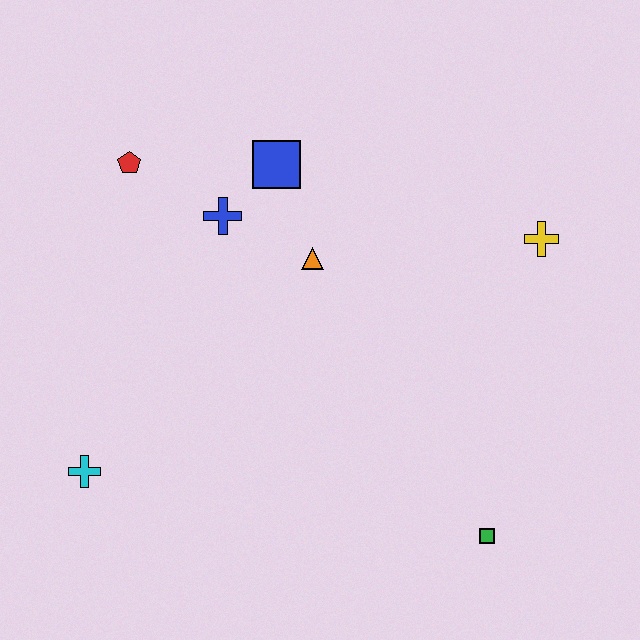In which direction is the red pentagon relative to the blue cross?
The red pentagon is to the left of the blue cross.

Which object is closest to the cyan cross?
The blue cross is closest to the cyan cross.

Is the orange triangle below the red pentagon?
Yes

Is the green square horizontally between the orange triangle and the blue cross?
No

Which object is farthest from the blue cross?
The green square is farthest from the blue cross.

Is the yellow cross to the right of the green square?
Yes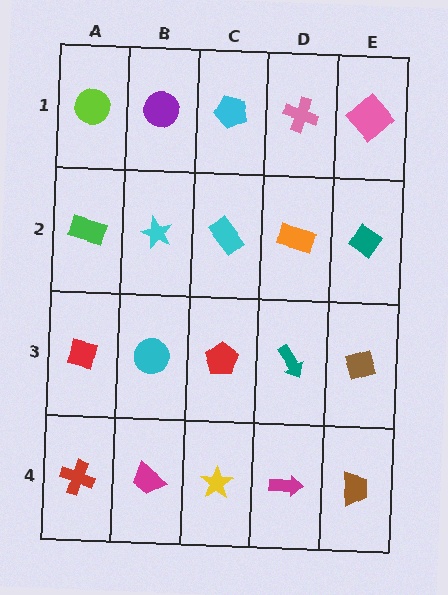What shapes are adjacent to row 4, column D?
A teal arrow (row 3, column D), a yellow star (row 4, column C), a brown trapezoid (row 4, column E).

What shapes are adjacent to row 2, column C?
A cyan pentagon (row 1, column C), a red pentagon (row 3, column C), a cyan star (row 2, column B), an orange rectangle (row 2, column D).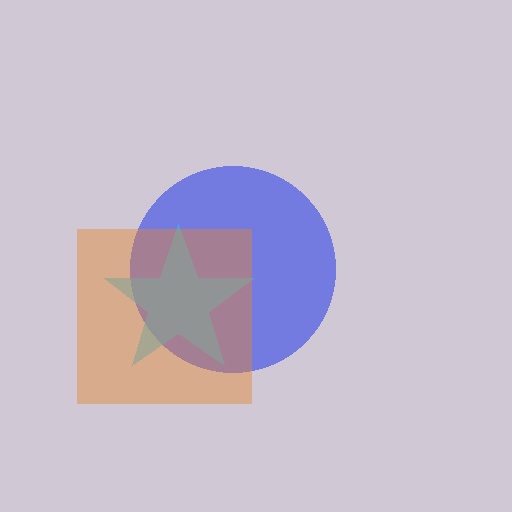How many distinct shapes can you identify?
There are 3 distinct shapes: a blue circle, a cyan star, an orange square.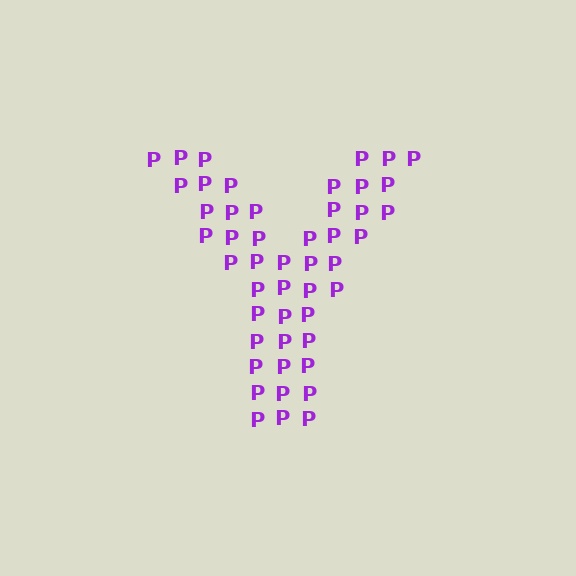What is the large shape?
The large shape is the letter Y.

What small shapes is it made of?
It is made of small letter P's.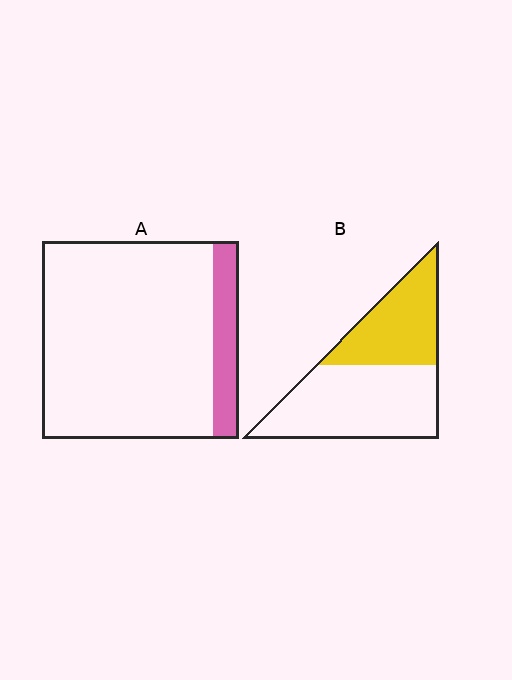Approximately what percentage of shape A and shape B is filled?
A is approximately 15% and B is approximately 40%.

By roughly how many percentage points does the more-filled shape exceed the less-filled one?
By roughly 25 percentage points (B over A).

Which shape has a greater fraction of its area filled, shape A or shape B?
Shape B.